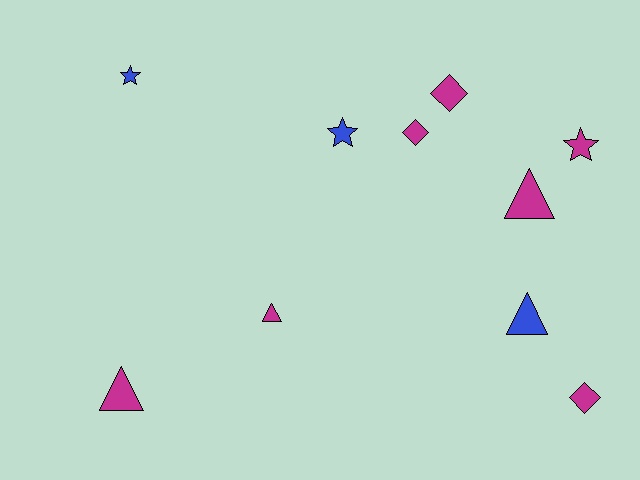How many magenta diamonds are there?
There are 3 magenta diamonds.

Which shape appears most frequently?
Triangle, with 4 objects.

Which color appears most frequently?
Magenta, with 7 objects.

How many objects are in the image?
There are 10 objects.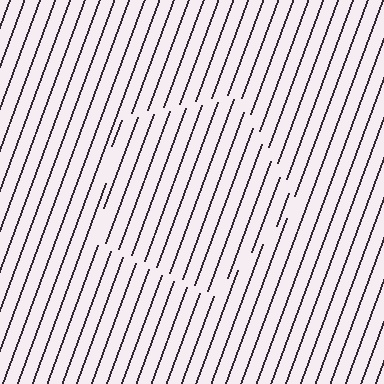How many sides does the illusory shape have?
5 sides — the line-ends trace a pentagon.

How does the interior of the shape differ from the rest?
The interior of the shape contains the same grating, shifted by half a period — the contour is defined by the phase discontinuity where line-ends from the inner and outer gratings abut.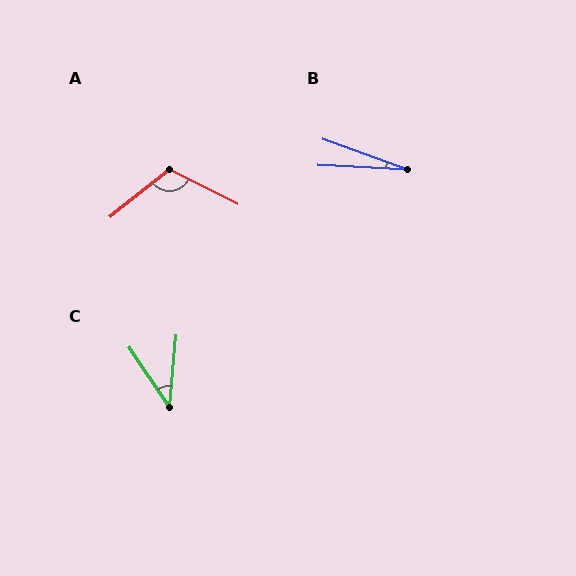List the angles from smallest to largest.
B (17°), C (39°), A (114°).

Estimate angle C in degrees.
Approximately 39 degrees.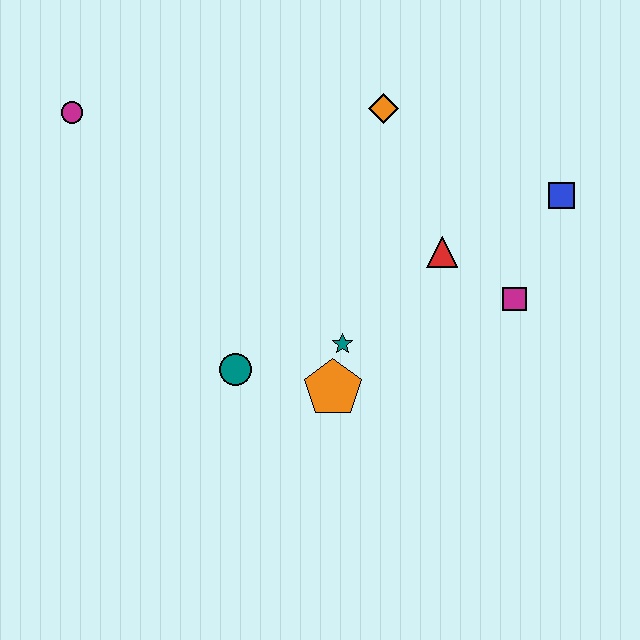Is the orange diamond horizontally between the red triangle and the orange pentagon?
Yes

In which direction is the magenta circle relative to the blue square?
The magenta circle is to the left of the blue square.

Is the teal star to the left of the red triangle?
Yes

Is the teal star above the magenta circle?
No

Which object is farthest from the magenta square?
The magenta circle is farthest from the magenta square.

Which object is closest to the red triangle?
The magenta square is closest to the red triangle.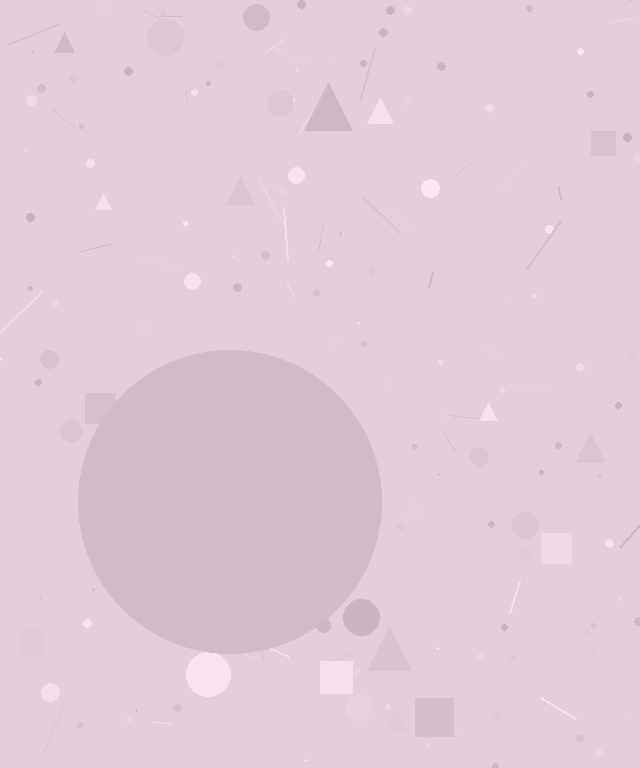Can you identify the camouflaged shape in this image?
The camouflaged shape is a circle.